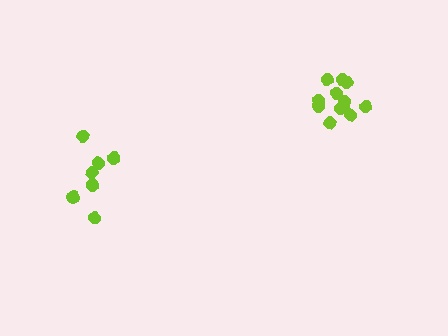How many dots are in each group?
Group 1: 7 dots, Group 2: 13 dots (20 total).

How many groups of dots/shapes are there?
There are 2 groups.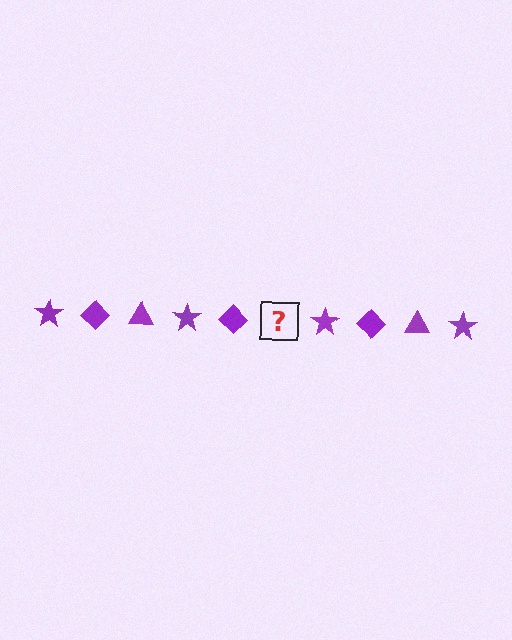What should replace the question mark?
The question mark should be replaced with a purple triangle.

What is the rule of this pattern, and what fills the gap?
The rule is that the pattern cycles through star, diamond, triangle shapes in purple. The gap should be filled with a purple triangle.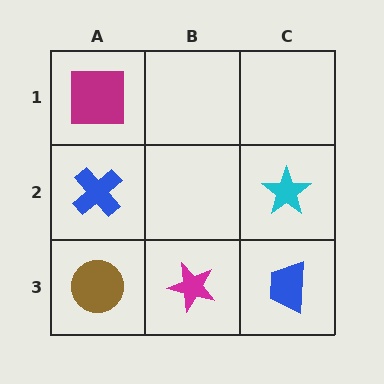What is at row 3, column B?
A magenta star.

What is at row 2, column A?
A blue cross.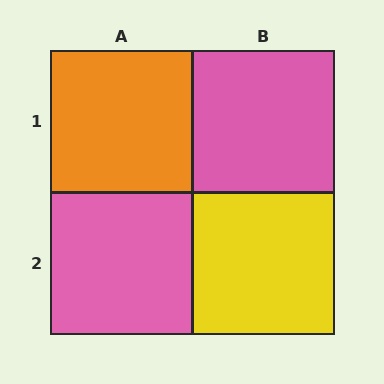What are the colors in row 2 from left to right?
Pink, yellow.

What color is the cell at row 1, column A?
Orange.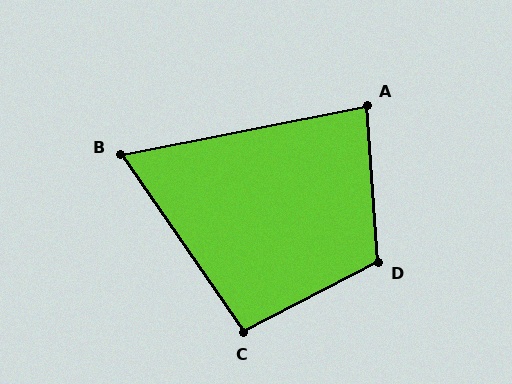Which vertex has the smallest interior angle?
B, at approximately 66 degrees.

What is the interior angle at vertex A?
Approximately 83 degrees (acute).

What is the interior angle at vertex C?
Approximately 97 degrees (obtuse).